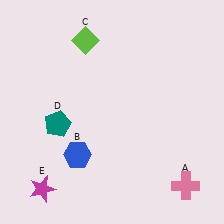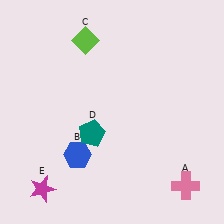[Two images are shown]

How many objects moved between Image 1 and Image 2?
1 object moved between the two images.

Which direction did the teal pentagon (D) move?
The teal pentagon (D) moved right.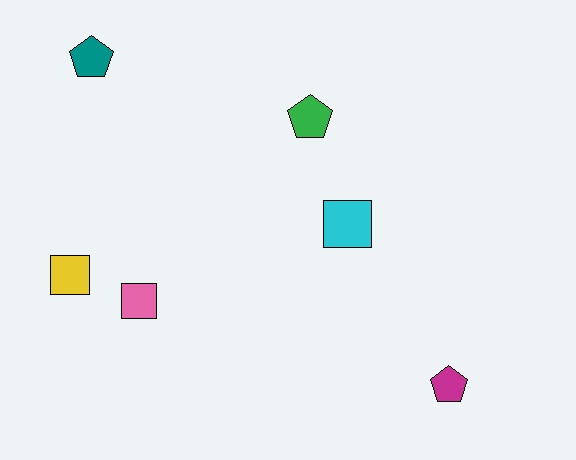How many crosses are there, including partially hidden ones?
There are no crosses.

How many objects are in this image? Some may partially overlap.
There are 6 objects.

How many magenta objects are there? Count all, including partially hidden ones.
There is 1 magenta object.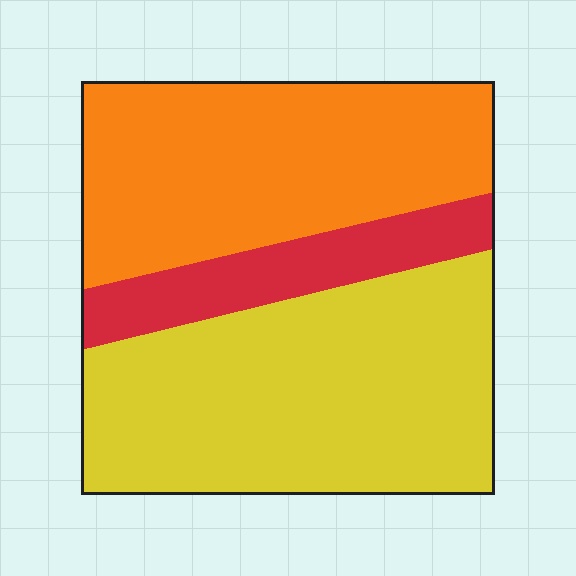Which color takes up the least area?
Red, at roughly 15%.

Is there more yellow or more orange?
Yellow.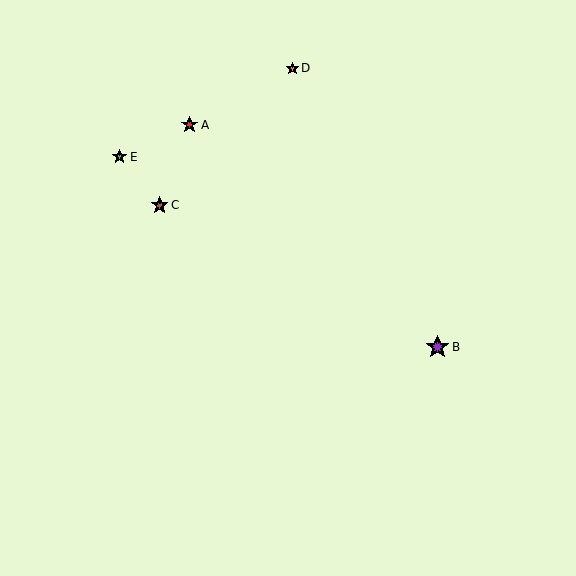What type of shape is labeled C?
Shape C is a brown star.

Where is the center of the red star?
The center of the red star is at (190, 125).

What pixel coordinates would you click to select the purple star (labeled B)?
Click at (437, 347) to select the purple star B.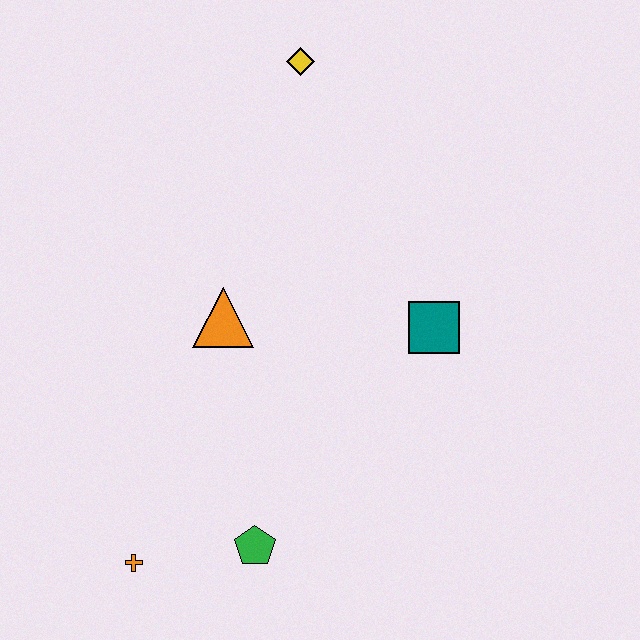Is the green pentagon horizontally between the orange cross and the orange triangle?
No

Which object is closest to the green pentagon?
The orange cross is closest to the green pentagon.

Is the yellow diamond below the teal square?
No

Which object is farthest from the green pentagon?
The yellow diamond is farthest from the green pentagon.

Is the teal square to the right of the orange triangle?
Yes